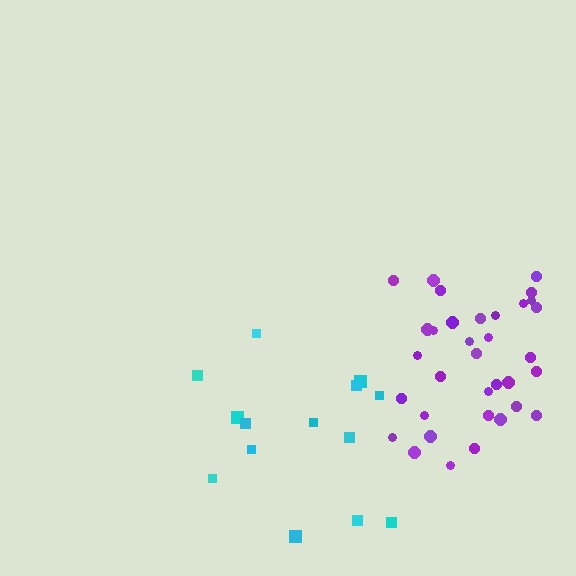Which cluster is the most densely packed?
Purple.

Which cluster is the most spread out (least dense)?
Cyan.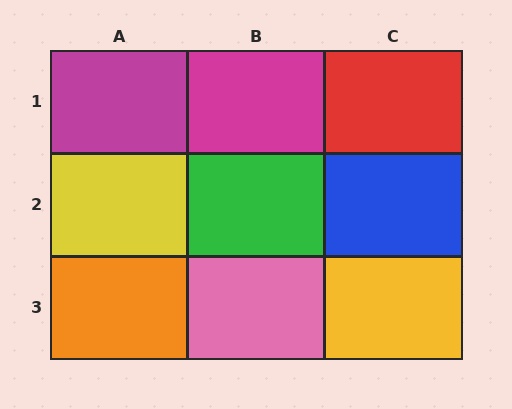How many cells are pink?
1 cell is pink.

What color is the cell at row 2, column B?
Green.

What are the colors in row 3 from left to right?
Orange, pink, yellow.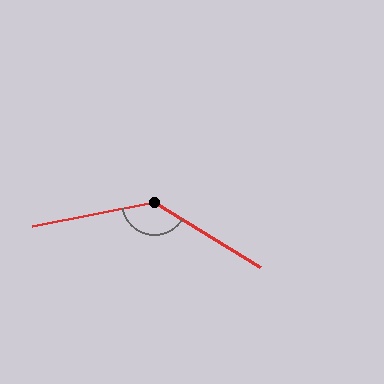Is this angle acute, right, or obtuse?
It is obtuse.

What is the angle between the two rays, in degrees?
Approximately 137 degrees.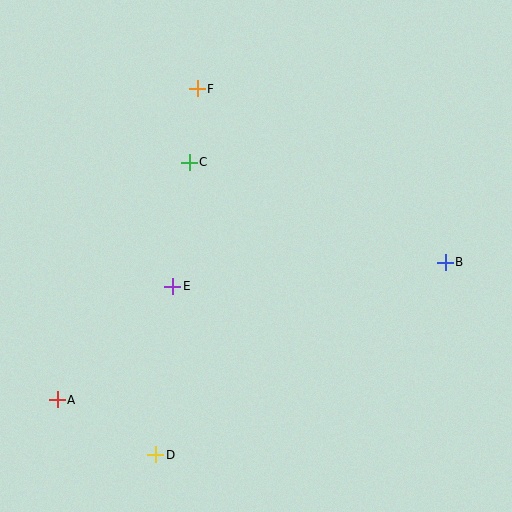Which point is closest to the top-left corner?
Point F is closest to the top-left corner.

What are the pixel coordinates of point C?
Point C is at (189, 162).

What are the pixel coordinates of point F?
Point F is at (197, 89).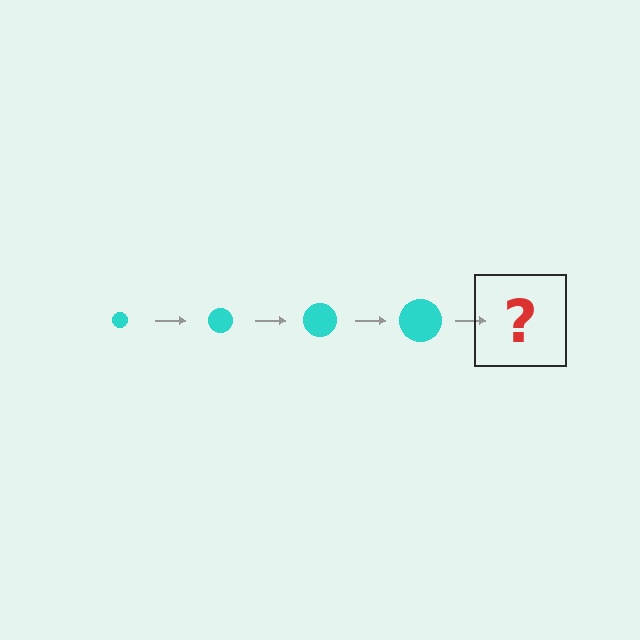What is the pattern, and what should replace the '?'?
The pattern is that the circle gets progressively larger each step. The '?' should be a cyan circle, larger than the previous one.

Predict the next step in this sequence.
The next step is a cyan circle, larger than the previous one.